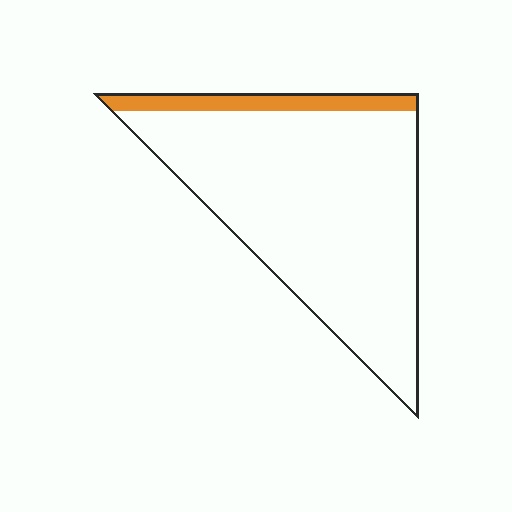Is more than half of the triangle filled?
No.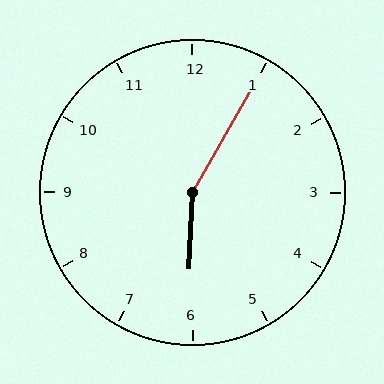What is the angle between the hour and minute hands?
Approximately 152 degrees.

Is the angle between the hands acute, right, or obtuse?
It is obtuse.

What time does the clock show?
6:05.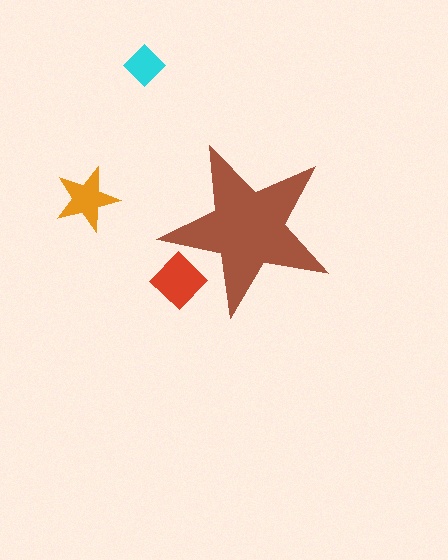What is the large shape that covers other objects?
A brown star.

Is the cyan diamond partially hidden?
No, the cyan diamond is fully visible.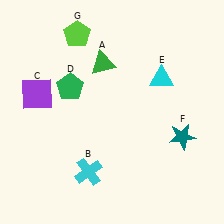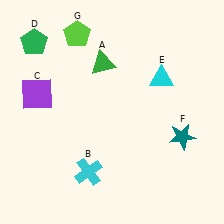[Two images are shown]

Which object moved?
The green pentagon (D) moved up.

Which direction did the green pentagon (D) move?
The green pentagon (D) moved up.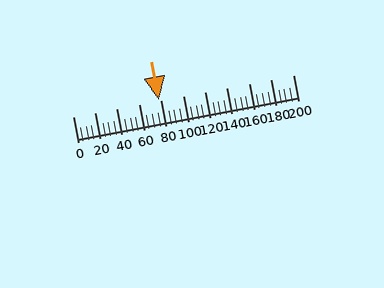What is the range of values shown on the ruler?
The ruler shows values from 0 to 200.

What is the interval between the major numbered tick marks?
The major tick marks are spaced 20 units apart.